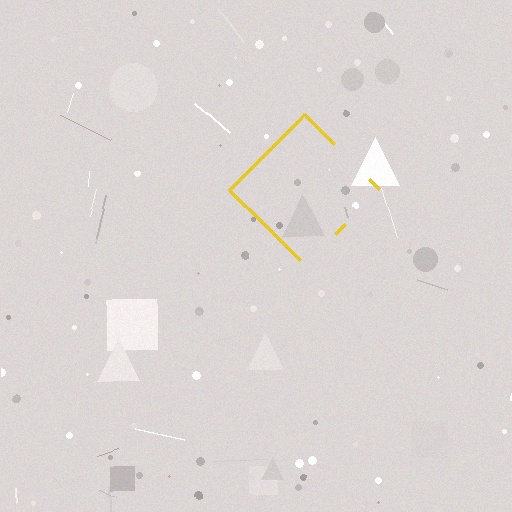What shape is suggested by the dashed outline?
The dashed outline suggests a diamond.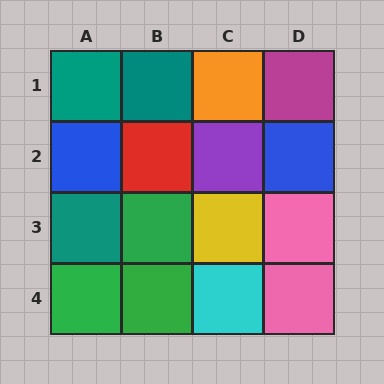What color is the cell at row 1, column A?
Teal.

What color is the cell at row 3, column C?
Yellow.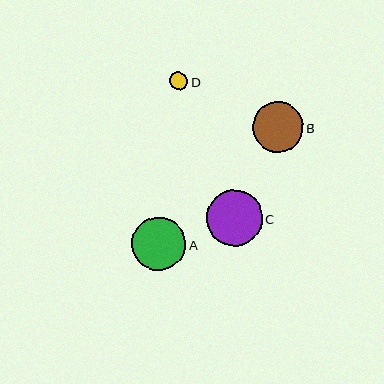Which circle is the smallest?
Circle D is the smallest with a size of approximately 18 pixels.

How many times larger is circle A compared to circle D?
Circle A is approximately 3.0 times the size of circle D.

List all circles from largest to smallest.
From largest to smallest: C, A, B, D.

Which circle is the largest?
Circle C is the largest with a size of approximately 56 pixels.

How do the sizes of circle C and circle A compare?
Circle C and circle A are approximately the same size.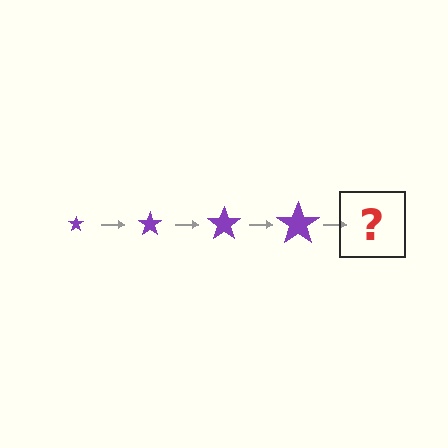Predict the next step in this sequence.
The next step is a purple star, larger than the previous one.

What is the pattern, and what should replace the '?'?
The pattern is that the star gets progressively larger each step. The '?' should be a purple star, larger than the previous one.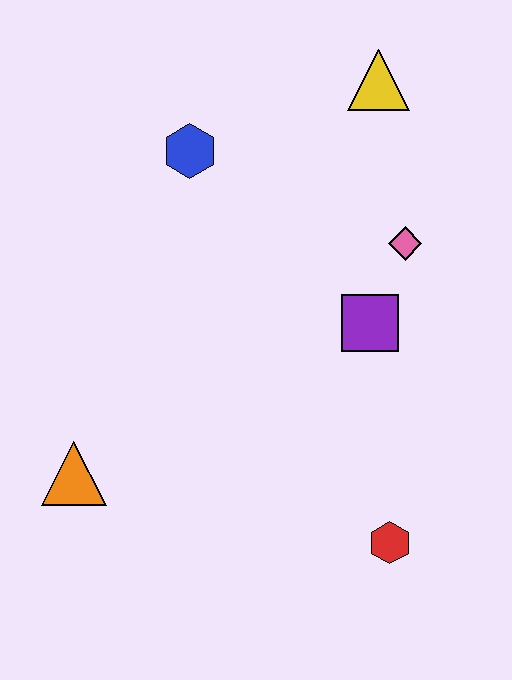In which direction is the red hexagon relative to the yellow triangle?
The red hexagon is below the yellow triangle.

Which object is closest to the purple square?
The pink diamond is closest to the purple square.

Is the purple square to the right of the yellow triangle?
No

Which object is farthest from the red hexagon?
The yellow triangle is farthest from the red hexagon.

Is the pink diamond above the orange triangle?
Yes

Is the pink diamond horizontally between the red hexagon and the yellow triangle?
No